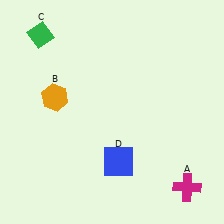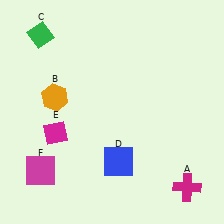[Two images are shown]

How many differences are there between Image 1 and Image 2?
There are 2 differences between the two images.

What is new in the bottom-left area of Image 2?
A magenta diamond (E) was added in the bottom-left area of Image 2.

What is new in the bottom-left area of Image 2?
A magenta square (F) was added in the bottom-left area of Image 2.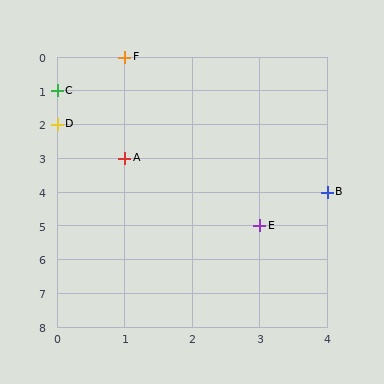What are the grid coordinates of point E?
Point E is at grid coordinates (3, 5).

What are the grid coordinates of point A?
Point A is at grid coordinates (1, 3).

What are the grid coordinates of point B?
Point B is at grid coordinates (4, 4).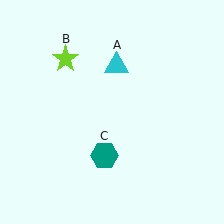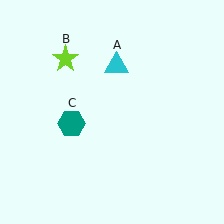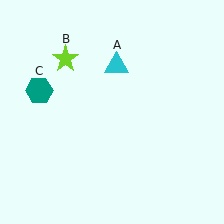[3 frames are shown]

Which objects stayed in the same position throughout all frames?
Cyan triangle (object A) and lime star (object B) remained stationary.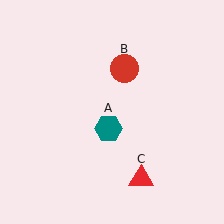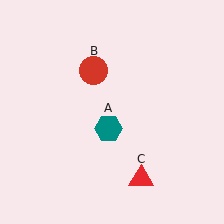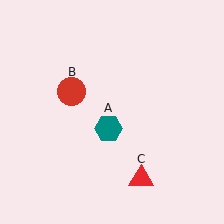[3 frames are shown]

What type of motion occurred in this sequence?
The red circle (object B) rotated counterclockwise around the center of the scene.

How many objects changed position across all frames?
1 object changed position: red circle (object B).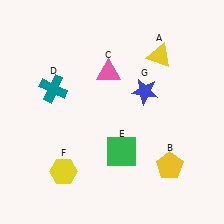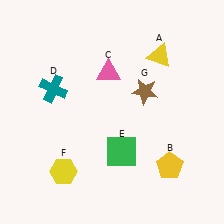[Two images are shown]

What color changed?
The star (G) changed from blue in Image 1 to brown in Image 2.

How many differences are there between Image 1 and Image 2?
There is 1 difference between the two images.